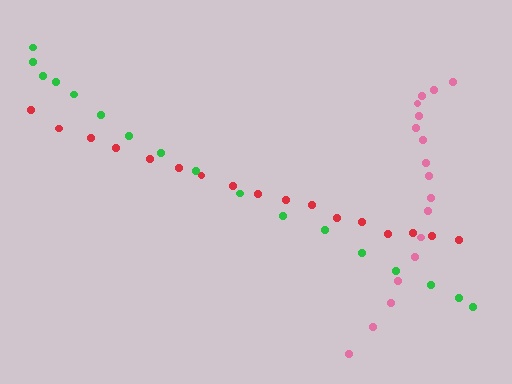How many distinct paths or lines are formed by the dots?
There are 3 distinct paths.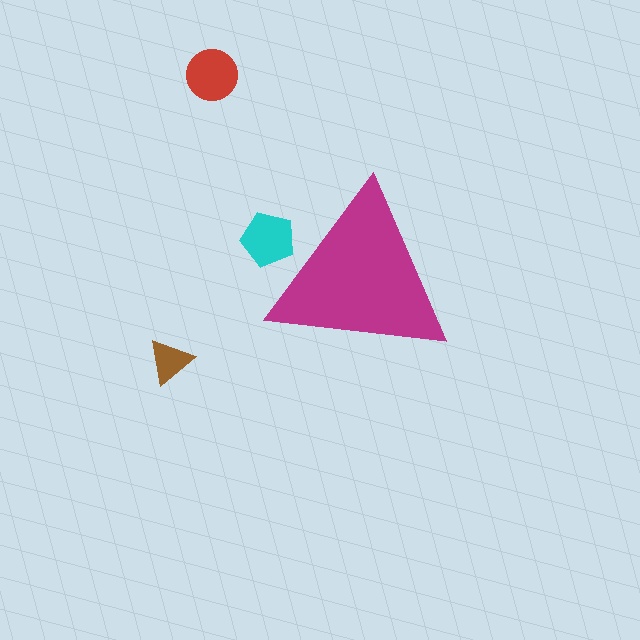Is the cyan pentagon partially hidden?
Yes, the cyan pentagon is partially hidden behind the magenta triangle.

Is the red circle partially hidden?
No, the red circle is fully visible.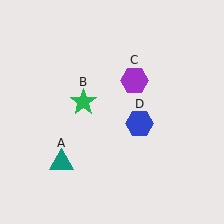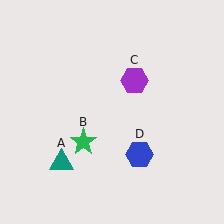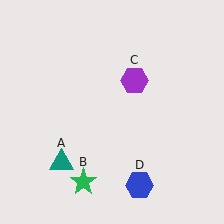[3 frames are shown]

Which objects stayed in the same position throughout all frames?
Teal triangle (object A) and purple hexagon (object C) remained stationary.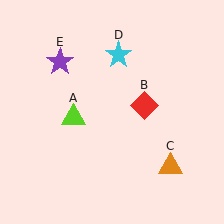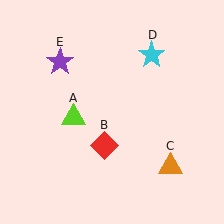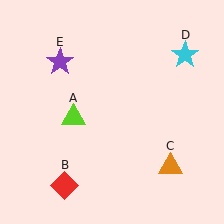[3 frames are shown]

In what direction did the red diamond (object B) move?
The red diamond (object B) moved down and to the left.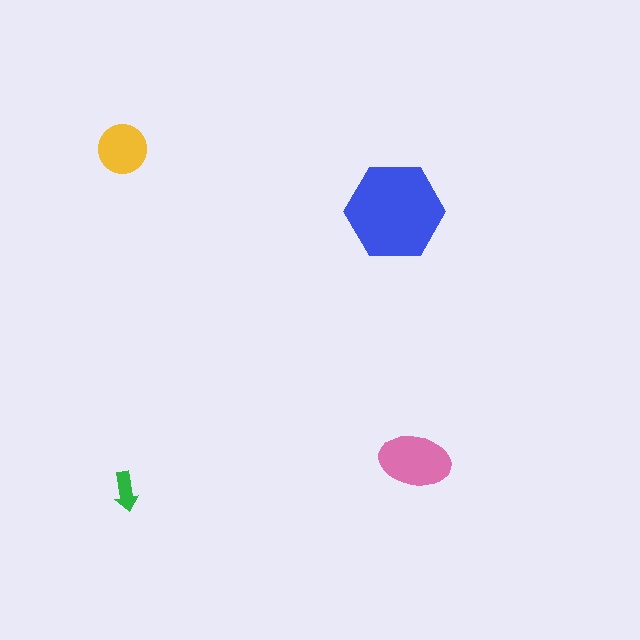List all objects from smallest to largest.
The green arrow, the yellow circle, the pink ellipse, the blue hexagon.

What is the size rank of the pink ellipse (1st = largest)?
2nd.